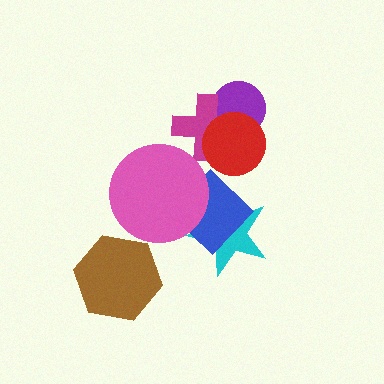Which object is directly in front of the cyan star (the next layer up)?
The blue diamond is directly in front of the cyan star.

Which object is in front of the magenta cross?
The red circle is in front of the magenta cross.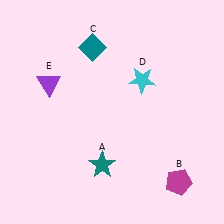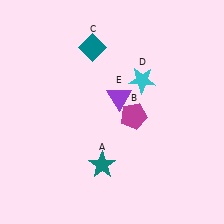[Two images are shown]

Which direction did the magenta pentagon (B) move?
The magenta pentagon (B) moved up.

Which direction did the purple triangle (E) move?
The purple triangle (E) moved right.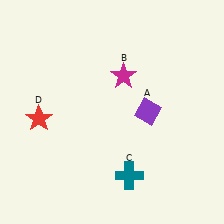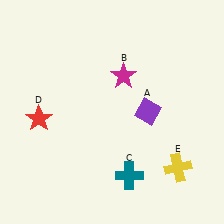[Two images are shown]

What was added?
A yellow cross (E) was added in Image 2.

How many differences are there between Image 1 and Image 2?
There is 1 difference between the two images.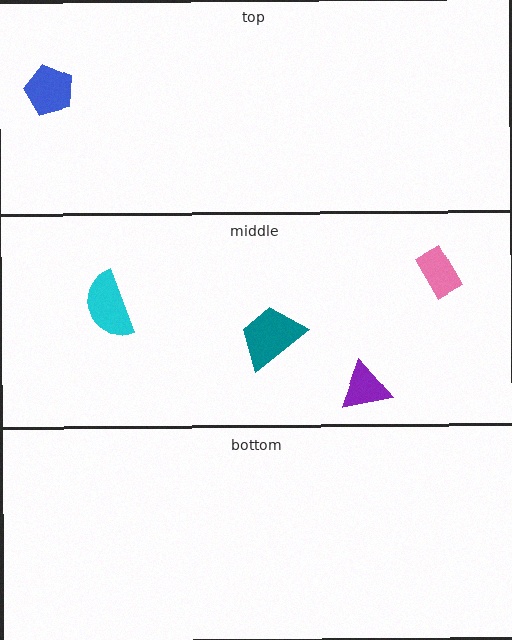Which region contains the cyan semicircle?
The middle region.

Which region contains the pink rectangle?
The middle region.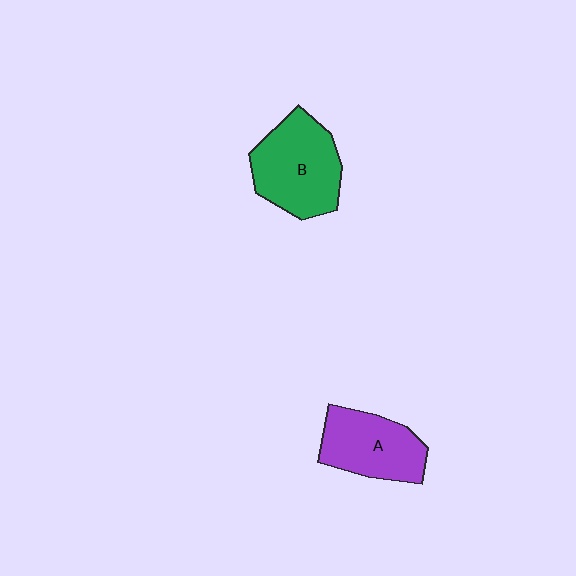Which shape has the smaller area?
Shape A (purple).